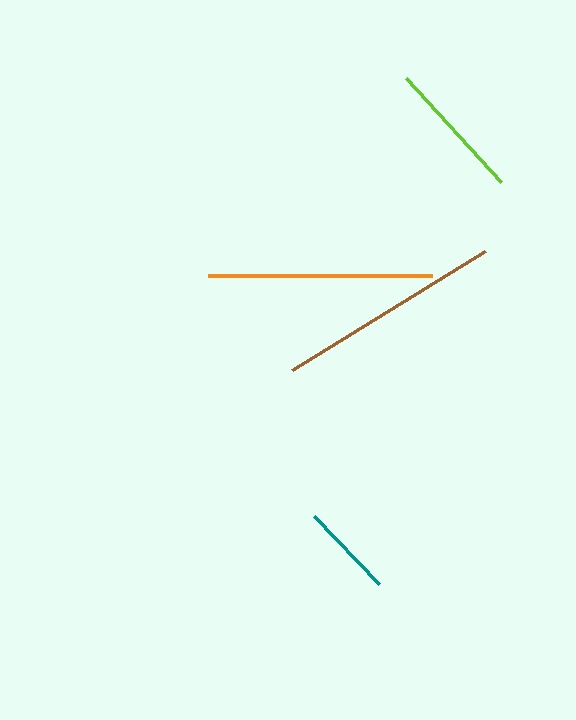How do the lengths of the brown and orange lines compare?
The brown and orange lines are approximately the same length.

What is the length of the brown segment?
The brown segment is approximately 226 pixels long.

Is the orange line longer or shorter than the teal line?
The orange line is longer than the teal line.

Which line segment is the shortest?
The teal line is the shortest at approximately 94 pixels.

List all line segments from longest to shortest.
From longest to shortest: brown, orange, lime, teal.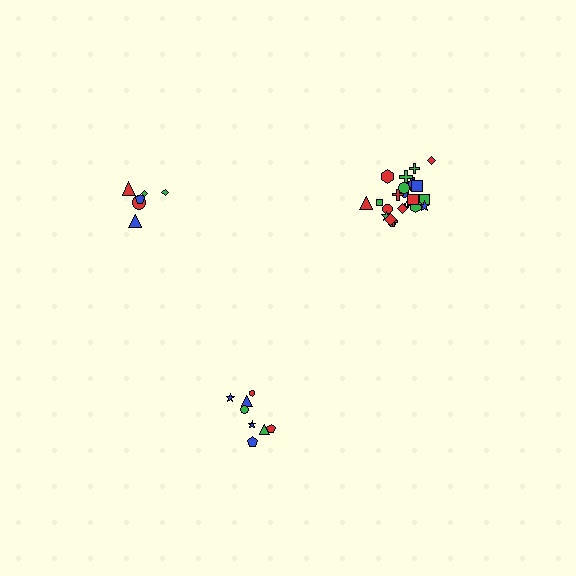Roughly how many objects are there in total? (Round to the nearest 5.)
Roughly 40 objects in total.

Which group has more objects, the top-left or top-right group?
The top-right group.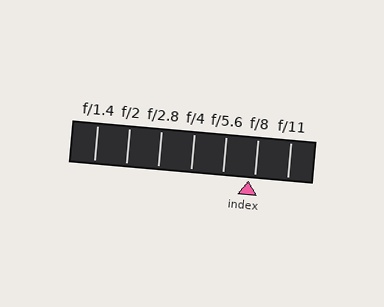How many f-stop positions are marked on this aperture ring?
There are 7 f-stop positions marked.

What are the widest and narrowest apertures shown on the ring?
The widest aperture shown is f/1.4 and the narrowest is f/11.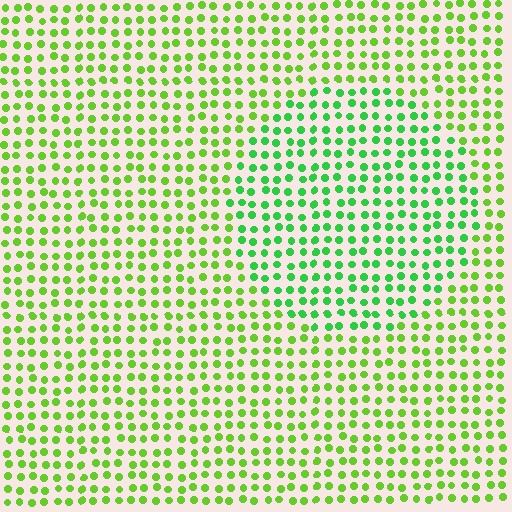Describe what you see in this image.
The image is filled with small lime elements in a uniform arrangement. A circle-shaped region is visible where the elements are tinted to a slightly different hue, forming a subtle color boundary.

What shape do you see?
I see a circle.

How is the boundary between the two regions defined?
The boundary is defined purely by a slight shift in hue (about 30 degrees). Spacing, size, and orientation are identical on both sides.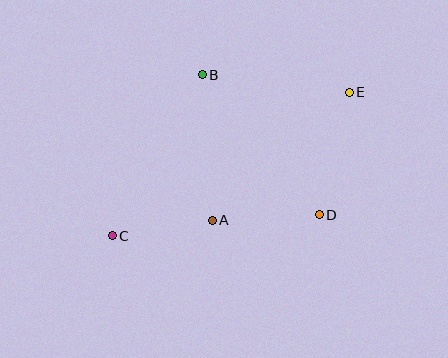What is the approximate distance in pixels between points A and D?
The distance between A and D is approximately 107 pixels.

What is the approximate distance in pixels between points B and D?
The distance between B and D is approximately 182 pixels.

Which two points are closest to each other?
Points A and C are closest to each other.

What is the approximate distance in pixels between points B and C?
The distance between B and C is approximately 185 pixels.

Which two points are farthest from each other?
Points C and E are farthest from each other.